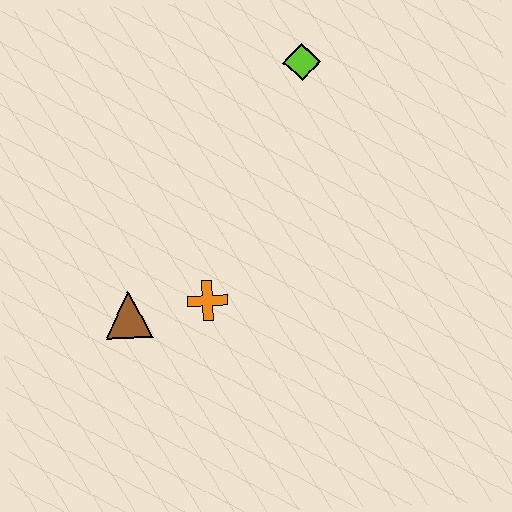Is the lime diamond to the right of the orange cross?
Yes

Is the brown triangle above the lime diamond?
No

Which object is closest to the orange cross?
The brown triangle is closest to the orange cross.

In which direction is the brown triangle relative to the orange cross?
The brown triangle is to the left of the orange cross.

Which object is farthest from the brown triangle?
The lime diamond is farthest from the brown triangle.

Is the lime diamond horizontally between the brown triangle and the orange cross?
No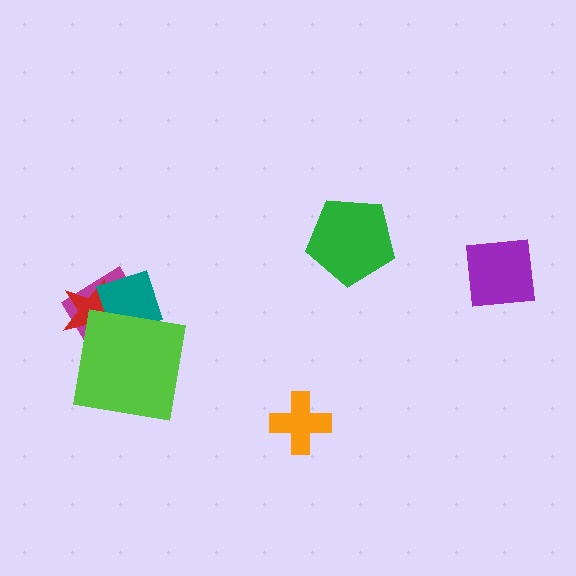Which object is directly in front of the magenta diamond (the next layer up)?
The red star is directly in front of the magenta diamond.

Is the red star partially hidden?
Yes, it is partially covered by another shape.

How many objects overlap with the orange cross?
0 objects overlap with the orange cross.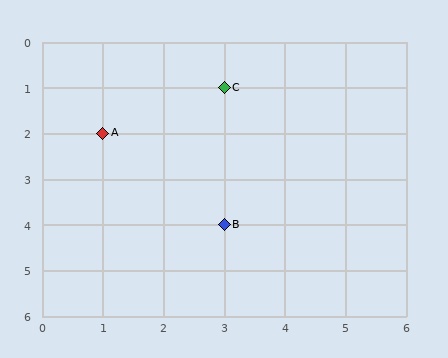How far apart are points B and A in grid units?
Points B and A are 2 columns and 2 rows apart (about 2.8 grid units diagonally).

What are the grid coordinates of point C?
Point C is at grid coordinates (3, 1).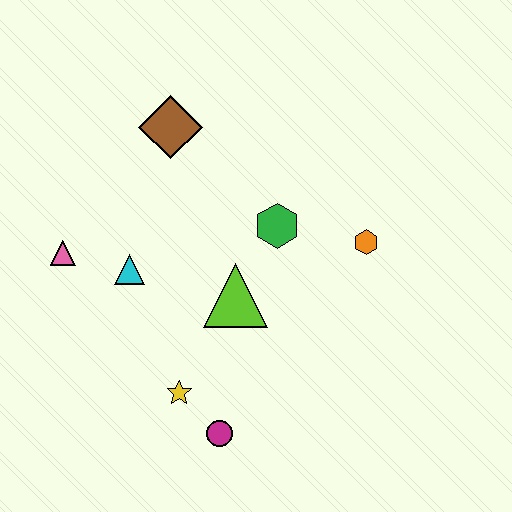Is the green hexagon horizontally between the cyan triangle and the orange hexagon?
Yes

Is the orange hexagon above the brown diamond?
No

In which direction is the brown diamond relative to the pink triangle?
The brown diamond is above the pink triangle.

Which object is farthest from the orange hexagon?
The pink triangle is farthest from the orange hexagon.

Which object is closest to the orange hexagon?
The green hexagon is closest to the orange hexagon.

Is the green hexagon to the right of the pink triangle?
Yes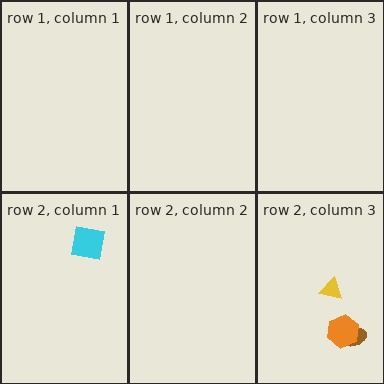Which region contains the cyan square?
The row 2, column 1 region.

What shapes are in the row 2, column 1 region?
The cyan square.